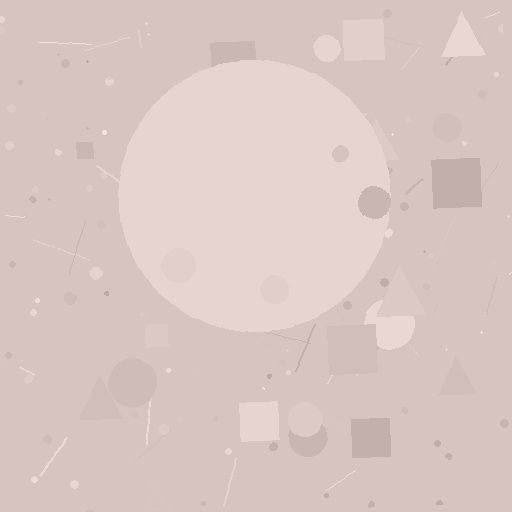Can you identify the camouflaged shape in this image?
The camouflaged shape is a circle.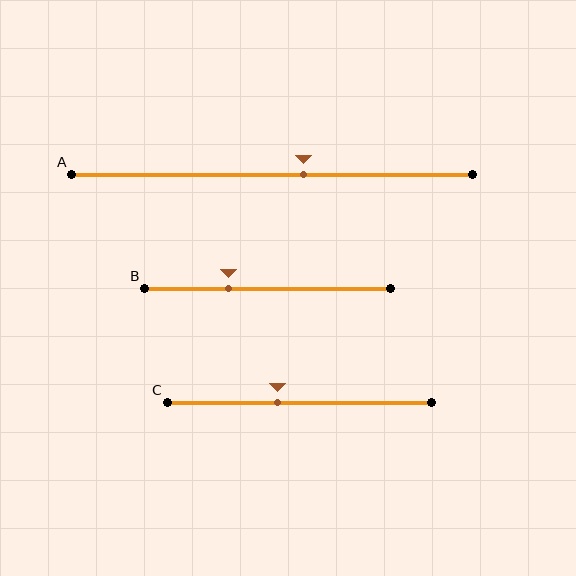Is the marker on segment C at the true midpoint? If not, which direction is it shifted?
No, the marker on segment C is shifted to the left by about 8% of the segment length.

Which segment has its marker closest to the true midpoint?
Segment A has its marker closest to the true midpoint.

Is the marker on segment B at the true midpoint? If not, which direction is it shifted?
No, the marker on segment B is shifted to the left by about 16% of the segment length.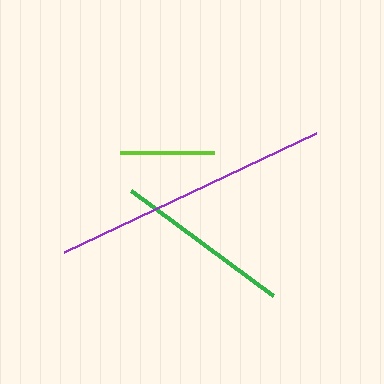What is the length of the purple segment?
The purple segment is approximately 279 pixels long.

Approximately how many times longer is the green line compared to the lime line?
The green line is approximately 1.9 times the length of the lime line.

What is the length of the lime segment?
The lime segment is approximately 94 pixels long.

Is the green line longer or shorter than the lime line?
The green line is longer than the lime line.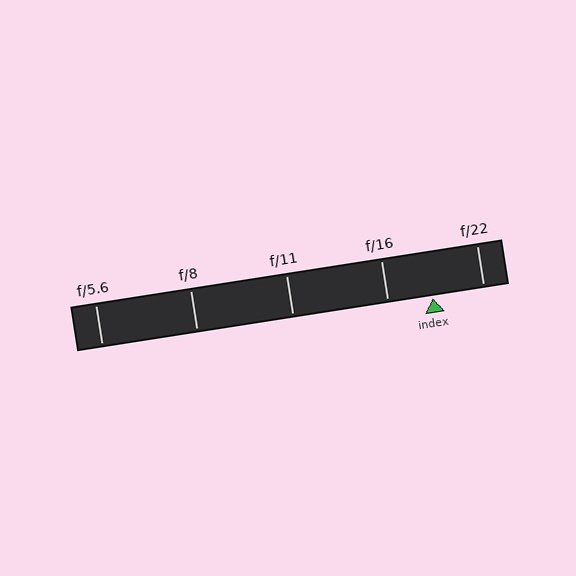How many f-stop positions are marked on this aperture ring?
There are 5 f-stop positions marked.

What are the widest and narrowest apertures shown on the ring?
The widest aperture shown is f/5.6 and the narrowest is f/22.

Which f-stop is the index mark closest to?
The index mark is closest to f/16.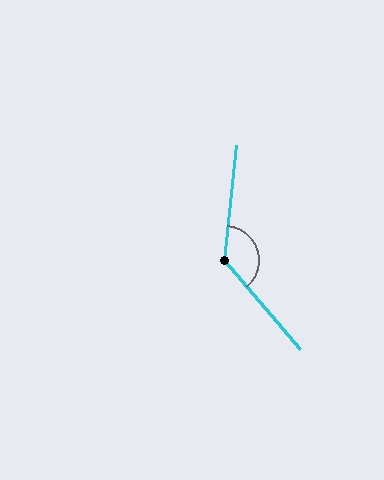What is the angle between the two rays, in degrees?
Approximately 134 degrees.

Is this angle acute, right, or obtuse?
It is obtuse.